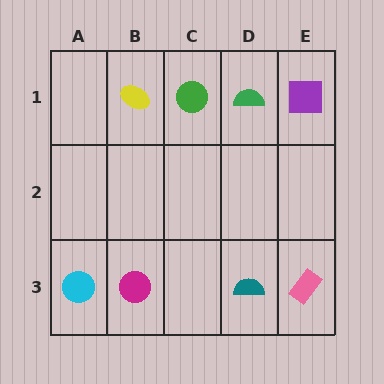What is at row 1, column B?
A yellow ellipse.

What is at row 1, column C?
A green circle.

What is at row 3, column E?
A pink rectangle.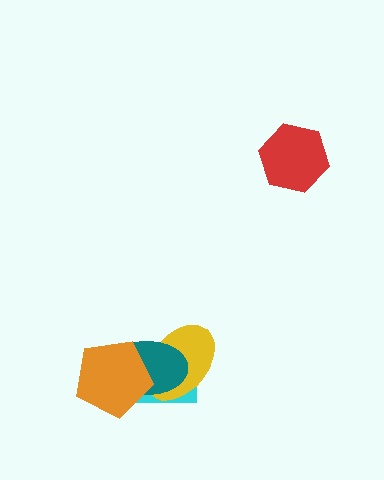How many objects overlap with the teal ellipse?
3 objects overlap with the teal ellipse.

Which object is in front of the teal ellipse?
The orange pentagon is in front of the teal ellipse.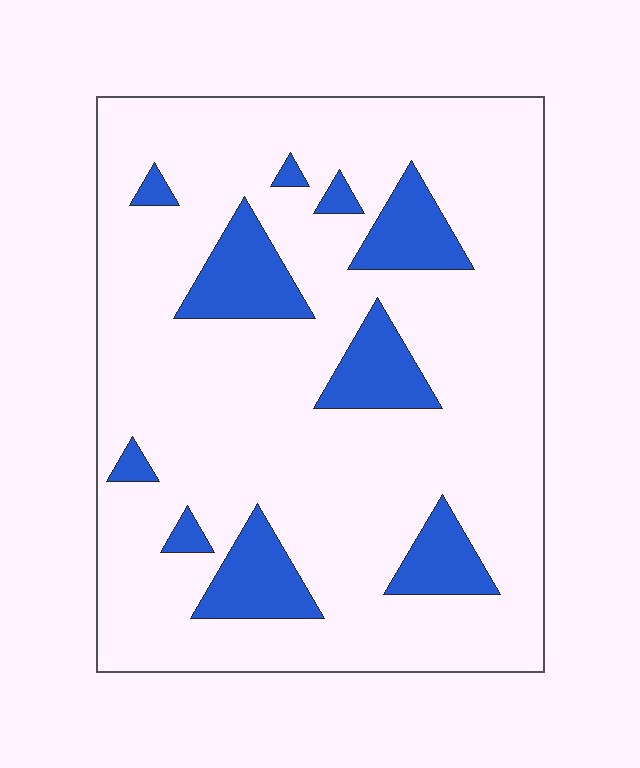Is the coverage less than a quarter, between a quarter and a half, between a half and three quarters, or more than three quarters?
Less than a quarter.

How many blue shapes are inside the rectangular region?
10.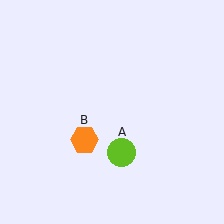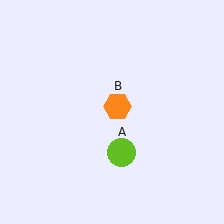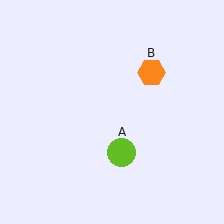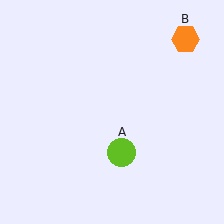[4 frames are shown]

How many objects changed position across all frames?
1 object changed position: orange hexagon (object B).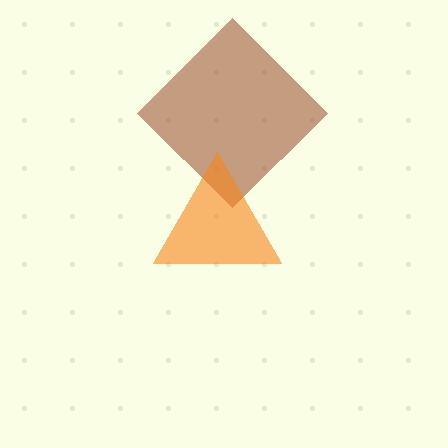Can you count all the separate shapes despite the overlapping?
Yes, there are 2 separate shapes.